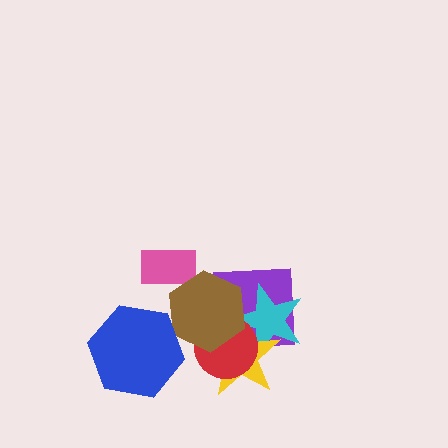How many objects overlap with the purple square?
4 objects overlap with the purple square.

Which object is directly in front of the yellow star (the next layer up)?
The red circle is directly in front of the yellow star.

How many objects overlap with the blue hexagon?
0 objects overlap with the blue hexagon.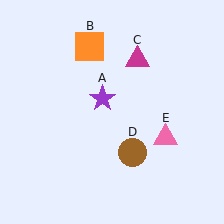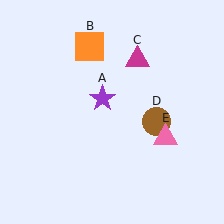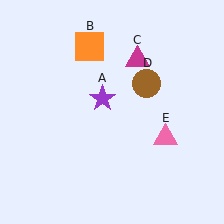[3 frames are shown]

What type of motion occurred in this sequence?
The brown circle (object D) rotated counterclockwise around the center of the scene.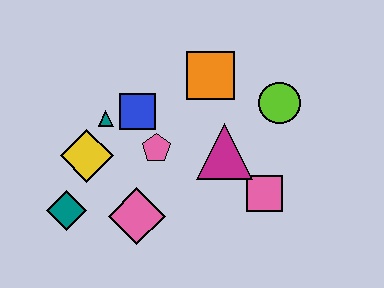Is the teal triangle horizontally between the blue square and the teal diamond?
Yes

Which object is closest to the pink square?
The magenta triangle is closest to the pink square.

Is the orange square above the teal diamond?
Yes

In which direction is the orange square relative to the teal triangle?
The orange square is to the right of the teal triangle.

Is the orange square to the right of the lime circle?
No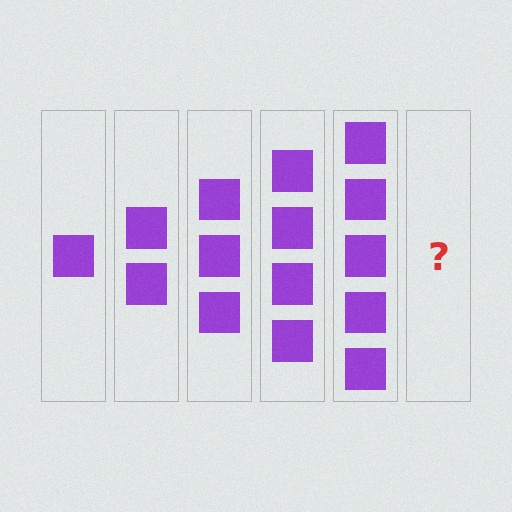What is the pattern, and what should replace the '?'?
The pattern is that each step adds one more square. The '?' should be 6 squares.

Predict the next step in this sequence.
The next step is 6 squares.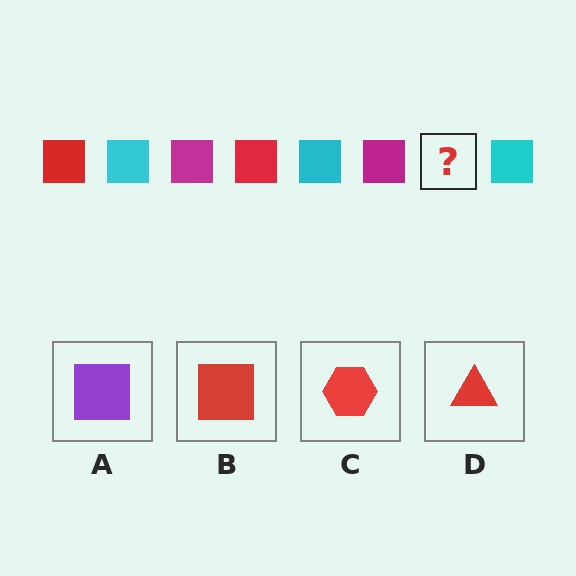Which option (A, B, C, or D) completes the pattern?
B.